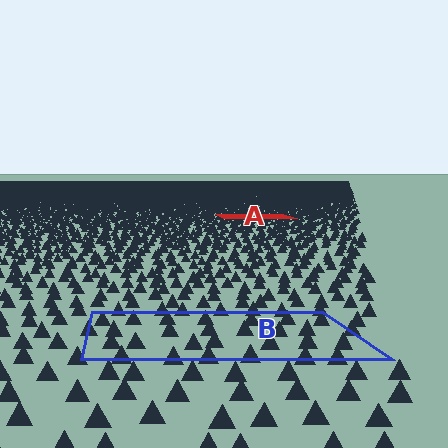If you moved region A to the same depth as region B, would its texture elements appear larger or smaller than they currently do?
They would appear larger. At a closer depth, the same texture elements are projected at a bigger on-screen size.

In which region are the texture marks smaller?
The texture marks are smaller in region A, because it is farther away.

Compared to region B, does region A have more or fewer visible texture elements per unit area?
Region A has more texture elements per unit area — they are packed more densely because it is farther away.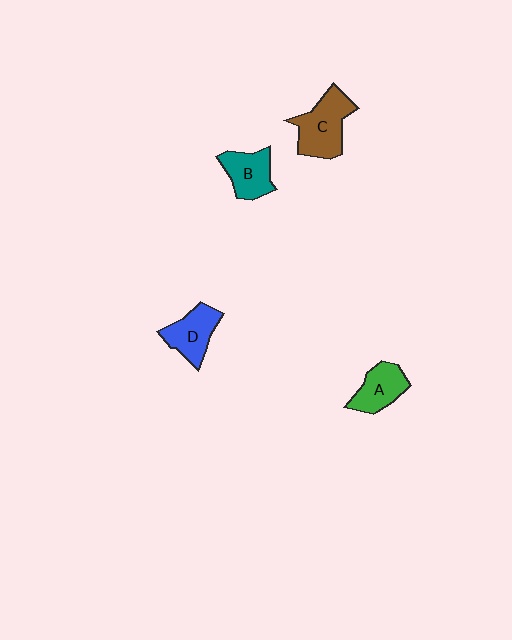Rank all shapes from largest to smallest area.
From largest to smallest: C (brown), D (blue), B (teal), A (green).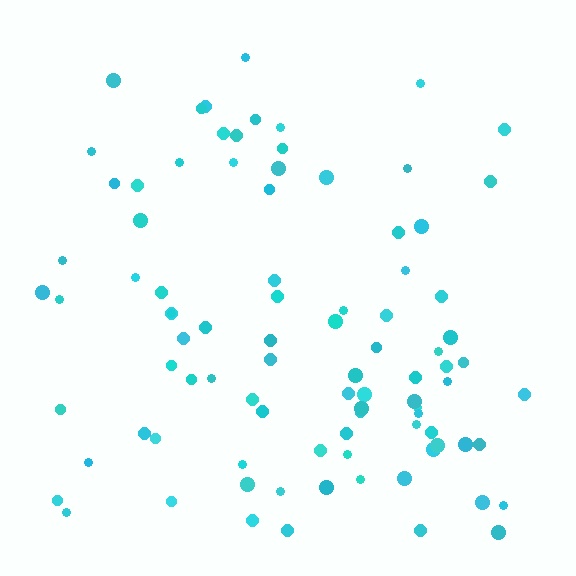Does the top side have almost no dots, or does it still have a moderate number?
Still a moderate number, just noticeably fewer than the bottom.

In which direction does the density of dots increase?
From top to bottom, with the bottom side densest.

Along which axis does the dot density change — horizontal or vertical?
Vertical.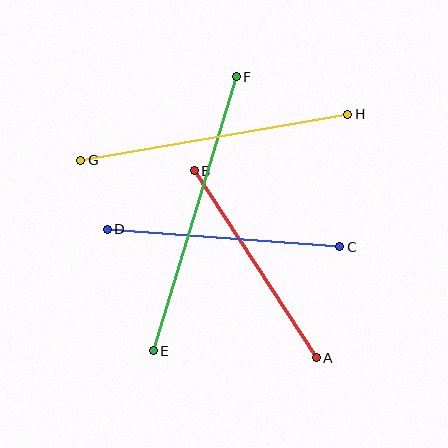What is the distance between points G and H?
The distance is approximately 271 pixels.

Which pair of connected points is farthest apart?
Points E and F are farthest apart.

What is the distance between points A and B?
The distance is approximately 223 pixels.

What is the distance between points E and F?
The distance is approximately 286 pixels.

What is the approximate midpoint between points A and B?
The midpoint is at approximately (255, 264) pixels.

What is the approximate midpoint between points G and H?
The midpoint is at approximately (214, 137) pixels.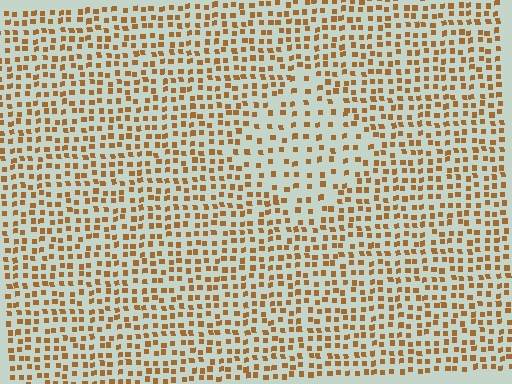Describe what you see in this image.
The image contains small brown elements arranged at two different densities. A diamond-shaped region is visible where the elements are less densely packed than the surrounding area.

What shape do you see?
I see a diamond.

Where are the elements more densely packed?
The elements are more densely packed outside the diamond boundary.